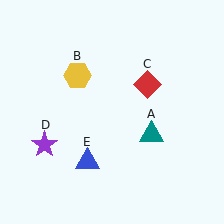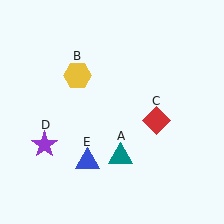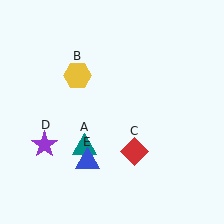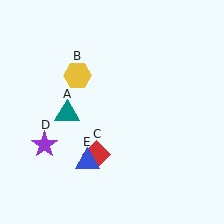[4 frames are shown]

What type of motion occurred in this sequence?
The teal triangle (object A), red diamond (object C) rotated clockwise around the center of the scene.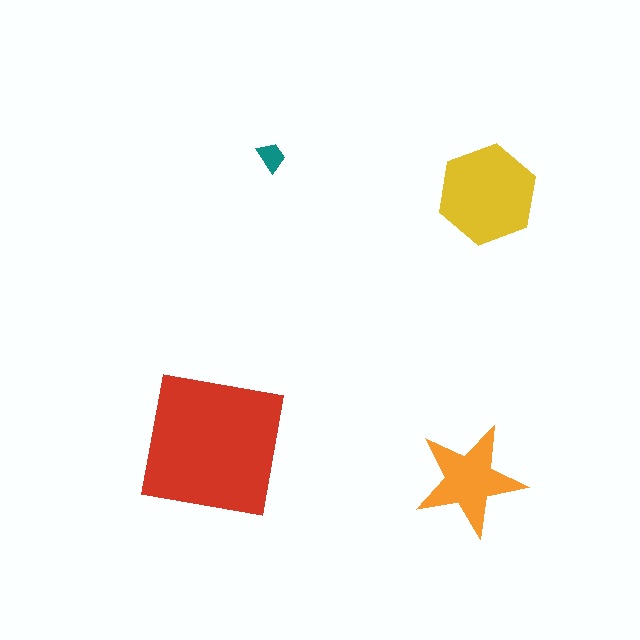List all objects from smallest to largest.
The teal trapezoid, the orange star, the yellow hexagon, the red square.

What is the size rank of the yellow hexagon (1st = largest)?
2nd.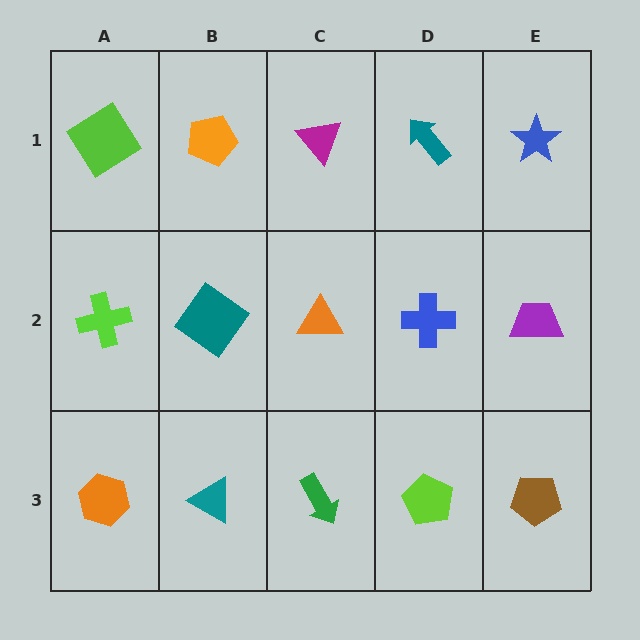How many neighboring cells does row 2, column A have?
3.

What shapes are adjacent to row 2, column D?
A teal arrow (row 1, column D), a lime pentagon (row 3, column D), an orange triangle (row 2, column C), a purple trapezoid (row 2, column E).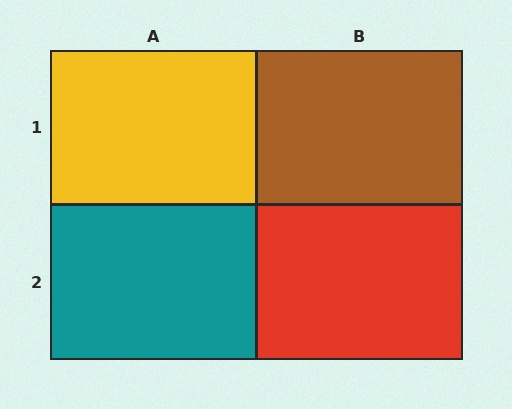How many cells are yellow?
1 cell is yellow.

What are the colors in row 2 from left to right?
Teal, red.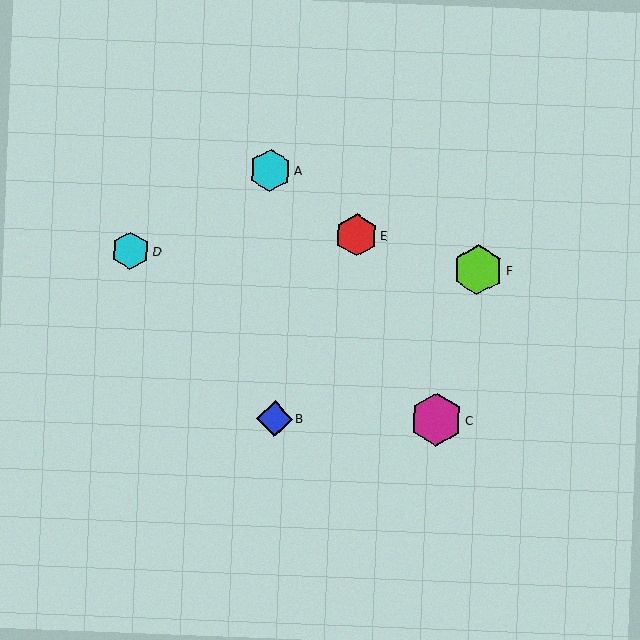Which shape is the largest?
The magenta hexagon (labeled C) is the largest.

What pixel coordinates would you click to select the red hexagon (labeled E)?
Click at (356, 235) to select the red hexagon E.